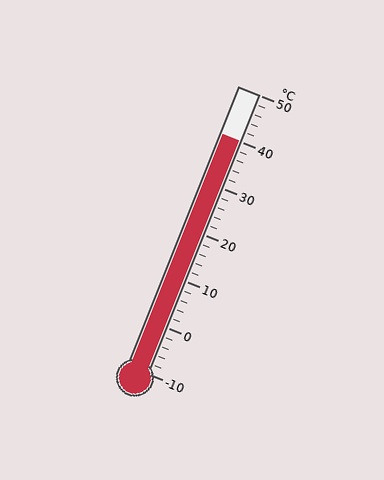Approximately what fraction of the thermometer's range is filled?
The thermometer is filled to approximately 85% of its range.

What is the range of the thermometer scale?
The thermometer scale ranges from -10°C to 50°C.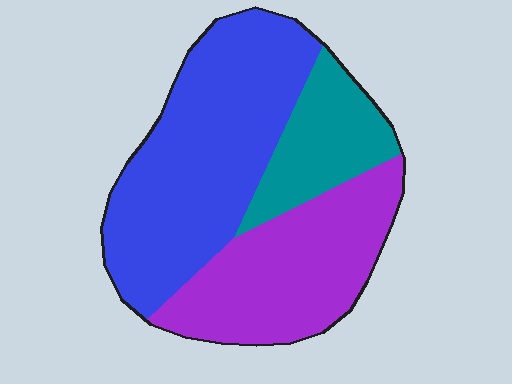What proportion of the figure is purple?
Purple covers 34% of the figure.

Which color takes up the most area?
Blue, at roughly 50%.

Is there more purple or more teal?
Purple.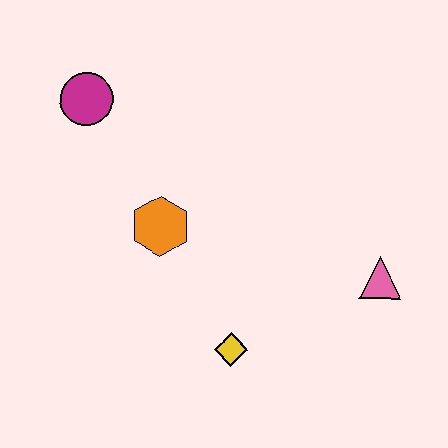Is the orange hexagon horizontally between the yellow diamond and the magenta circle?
Yes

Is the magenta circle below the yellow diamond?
No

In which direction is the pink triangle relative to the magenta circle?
The pink triangle is to the right of the magenta circle.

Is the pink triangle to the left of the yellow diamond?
No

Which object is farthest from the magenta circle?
The pink triangle is farthest from the magenta circle.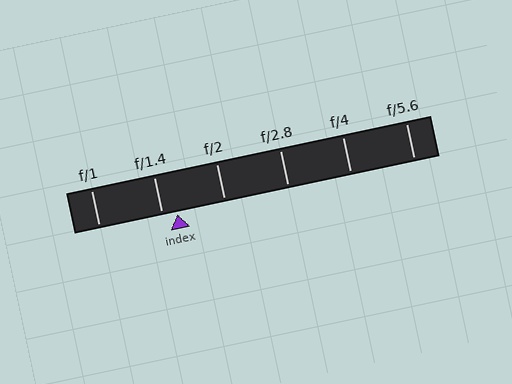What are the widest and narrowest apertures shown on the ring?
The widest aperture shown is f/1 and the narrowest is f/5.6.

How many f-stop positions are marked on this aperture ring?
There are 6 f-stop positions marked.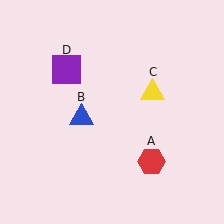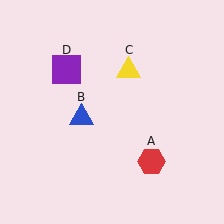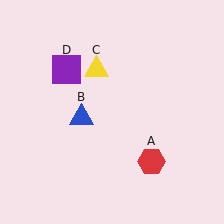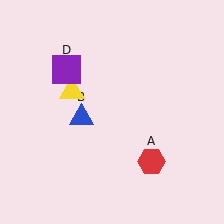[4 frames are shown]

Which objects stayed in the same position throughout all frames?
Red hexagon (object A) and blue triangle (object B) and purple square (object D) remained stationary.